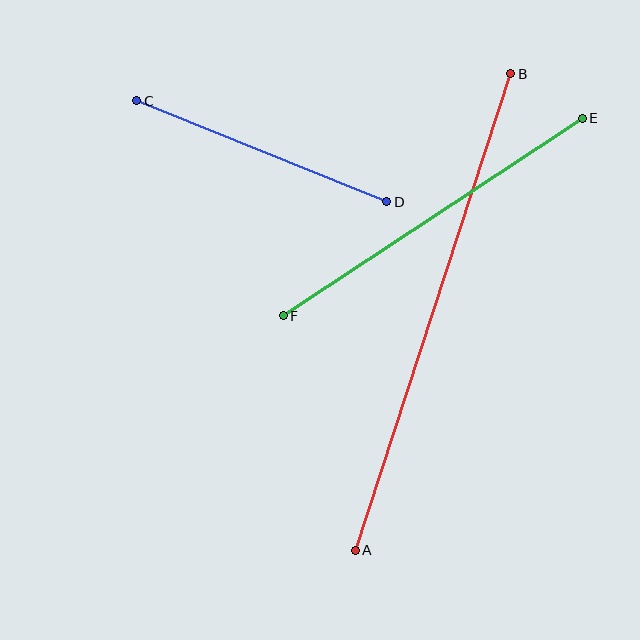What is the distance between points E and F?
The distance is approximately 358 pixels.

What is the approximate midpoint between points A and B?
The midpoint is at approximately (433, 312) pixels.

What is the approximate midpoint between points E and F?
The midpoint is at approximately (433, 217) pixels.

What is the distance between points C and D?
The distance is approximately 270 pixels.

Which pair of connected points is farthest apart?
Points A and B are farthest apart.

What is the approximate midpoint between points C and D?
The midpoint is at approximately (262, 151) pixels.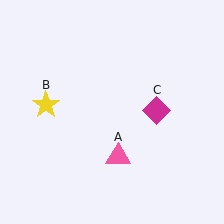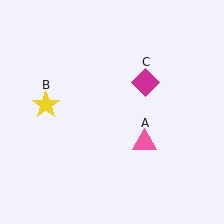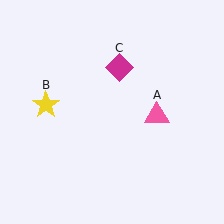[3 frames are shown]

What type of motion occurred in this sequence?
The pink triangle (object A), magenta diamond (object C) rotated counterclockwise around the center of the scene.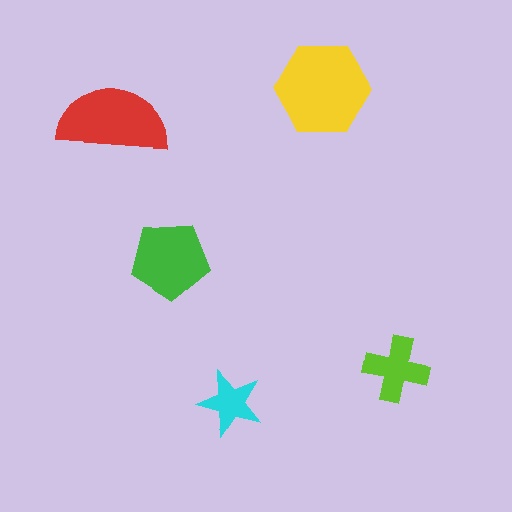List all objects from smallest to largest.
The cyan star, the lime cross, the green pentagon, the red semicircle, the yellow hexagon.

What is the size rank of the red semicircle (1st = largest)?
2nd.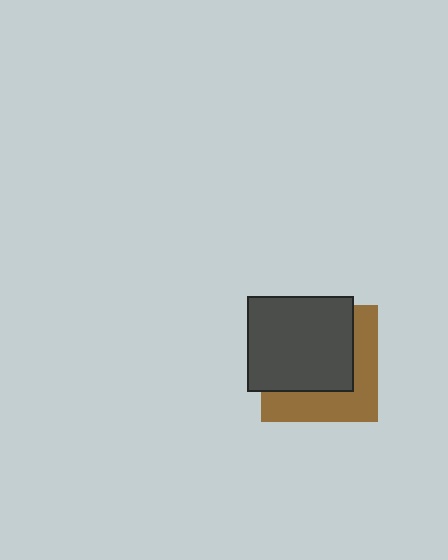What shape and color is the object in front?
The object in front is a dark gray rectangle.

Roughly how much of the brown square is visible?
A small part of it is visible (roughly 41%).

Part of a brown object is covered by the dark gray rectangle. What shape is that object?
It is a square.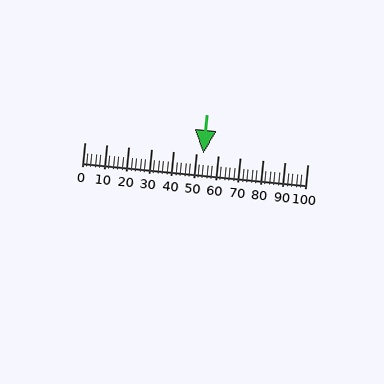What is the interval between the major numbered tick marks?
The major tick marks are spaced 10 units apart.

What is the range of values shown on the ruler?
The ruler shows values from 0 to 100.